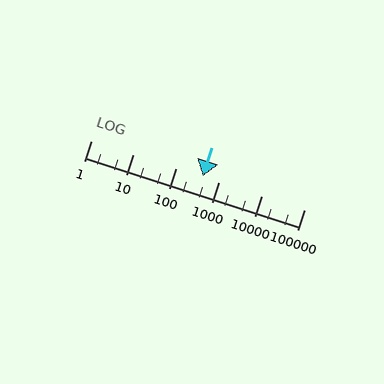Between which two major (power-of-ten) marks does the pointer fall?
The pointer is between 100 and 1000.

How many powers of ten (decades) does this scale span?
The scale spans 5 decades, from 1 to 100000.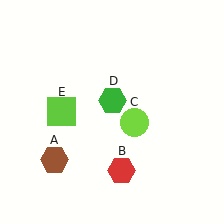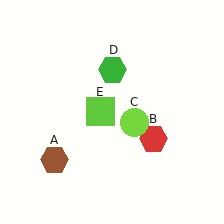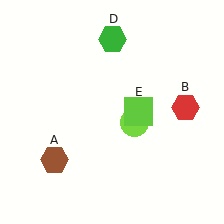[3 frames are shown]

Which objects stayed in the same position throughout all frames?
Brown hexagon (object A) and lime circle (object C) remained stationary.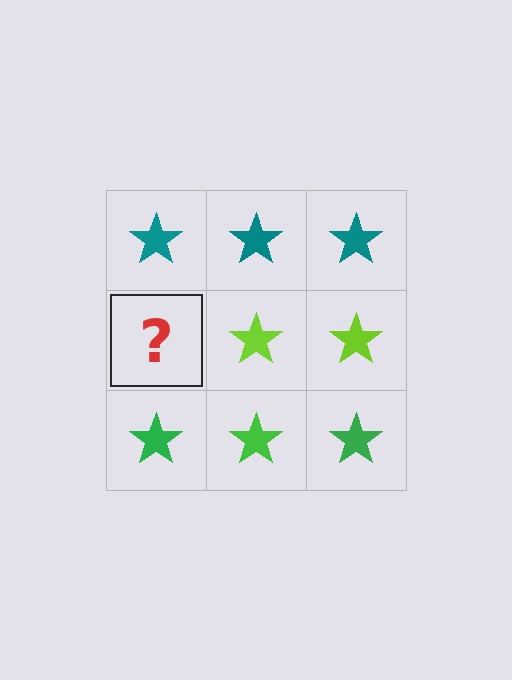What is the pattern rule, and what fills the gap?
The rule is that each row has a consistent color. The gap should be filled with a lime star.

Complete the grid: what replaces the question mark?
The question mark should be replaced with a lime star.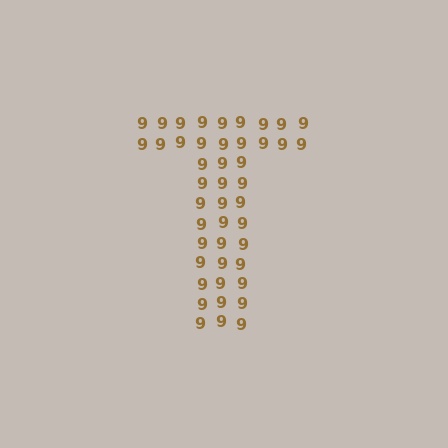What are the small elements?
The small elements are digit 9's.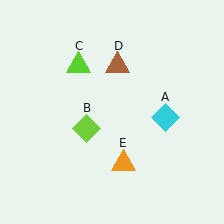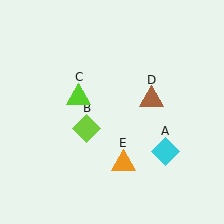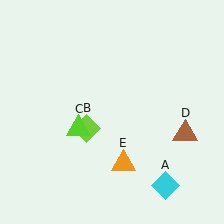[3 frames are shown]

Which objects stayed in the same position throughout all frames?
Lime diamond (object B) and orange triangle (object E) remained stationary.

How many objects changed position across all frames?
3 objects changed position: cyan diamond (object A), lime triangle (object C), brown triangle (object D).